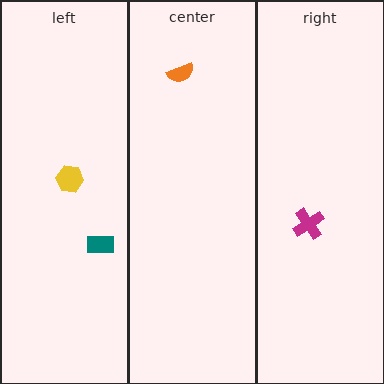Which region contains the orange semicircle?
The center region.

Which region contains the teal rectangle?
The left region.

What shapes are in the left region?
The teal rectangle, the yellow hexagon.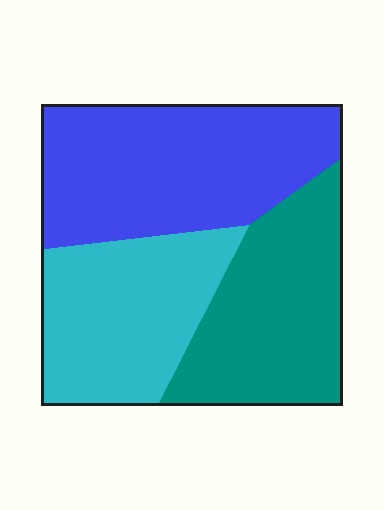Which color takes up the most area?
Blue, at roughly 40%.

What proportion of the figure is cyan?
Cyan covers roughly 30% of the figure.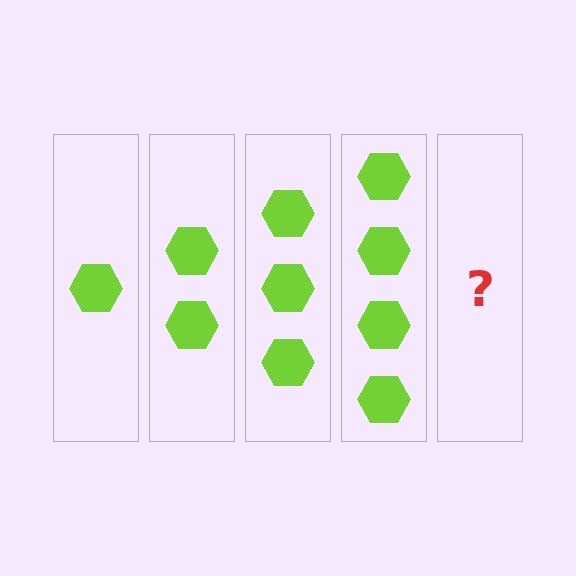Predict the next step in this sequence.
The next step is 5 hexagons.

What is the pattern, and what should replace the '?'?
The pattern is that each step adds one more hexagon. The '?' should be 5 hexagons.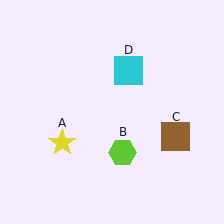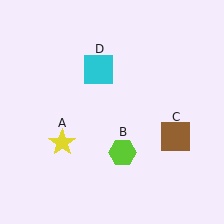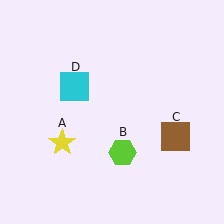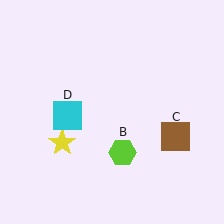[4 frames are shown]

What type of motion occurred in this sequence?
The cyan square (object D) rotated counterclockwise around the center of the scene.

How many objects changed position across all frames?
1 object changed position: cyan square (object D).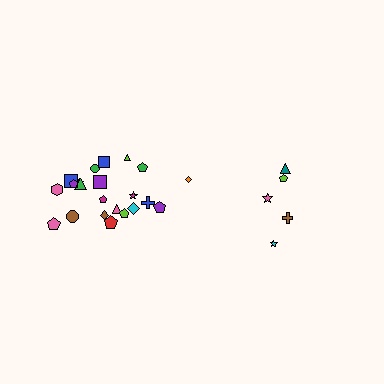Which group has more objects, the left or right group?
The left group.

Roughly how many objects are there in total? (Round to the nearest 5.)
Roughly 25 objects in total.